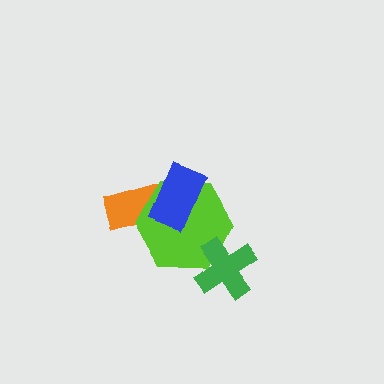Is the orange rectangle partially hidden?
Yes, it is partially covered by another shape.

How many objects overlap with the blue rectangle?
2 objects overlap with the blue rectangle.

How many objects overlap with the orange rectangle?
2 objects overlap with the orange rectangle.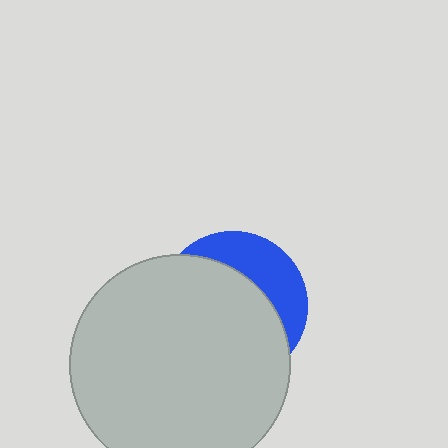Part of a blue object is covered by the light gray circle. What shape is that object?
It is a circle.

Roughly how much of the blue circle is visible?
A small part of it is visible (roughly 31%).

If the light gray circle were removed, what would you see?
You would see the complete blue circle.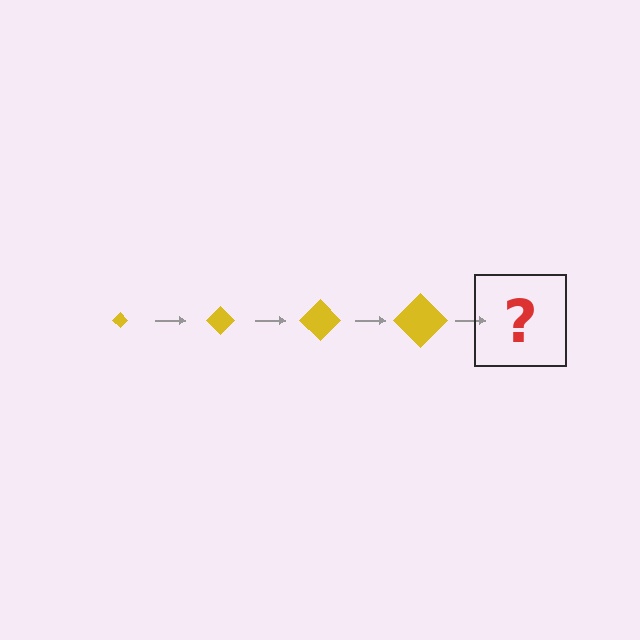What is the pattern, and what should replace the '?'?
The pattern is that the diamond gets progressively larger each step. The '?' should be a yellow diamond, larger than the previous one.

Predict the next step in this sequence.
The next step is a yellow diamond, larger than the previous one.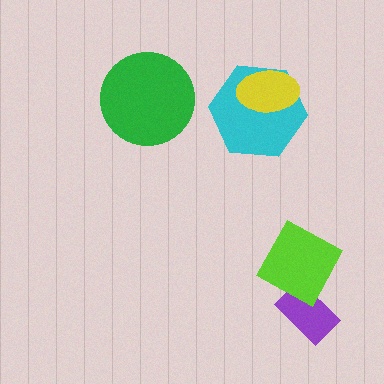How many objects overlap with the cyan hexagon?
1 object overlaps with the cyan hexagon.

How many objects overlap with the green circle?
0 objects overlap with the green circle.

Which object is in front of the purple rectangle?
The lime diamond is in front of the purple rectangle.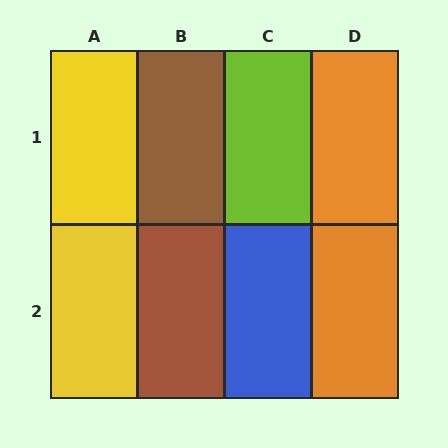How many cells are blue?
1 cell is blue.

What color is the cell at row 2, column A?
Yellow.